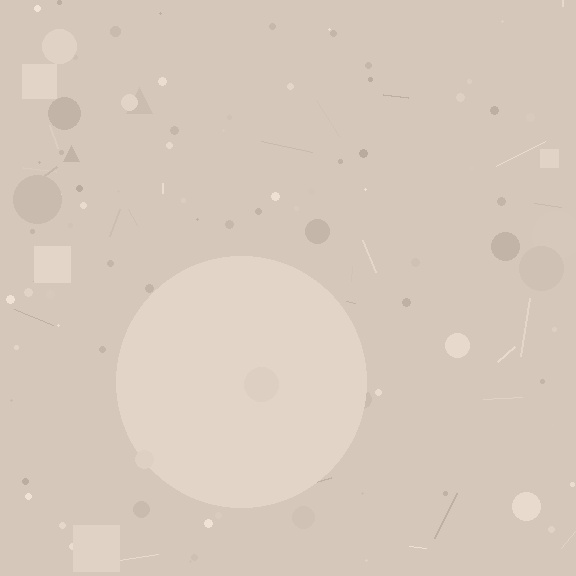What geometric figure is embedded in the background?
A circle is embedded in the background.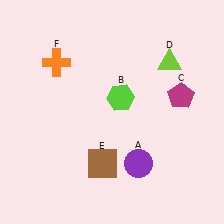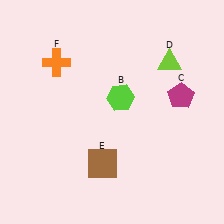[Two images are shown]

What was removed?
The purple circle (A) was removed in Image 2.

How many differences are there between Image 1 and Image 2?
There is 1 difference between the two images.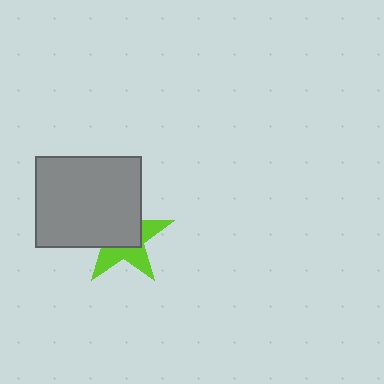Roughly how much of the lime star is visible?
A small part of it is visible (roughly 44%).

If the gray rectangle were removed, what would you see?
You would see the complete lime star.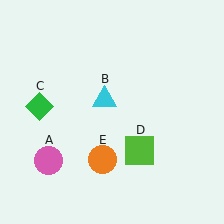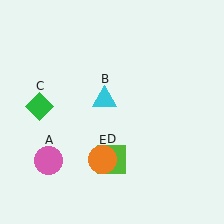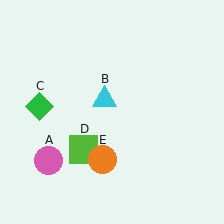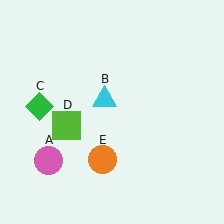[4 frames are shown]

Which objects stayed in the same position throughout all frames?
Pink circle (object A) and cyan triangle (object B) and green diamond (object C) and orange circle (object E) remained stationary.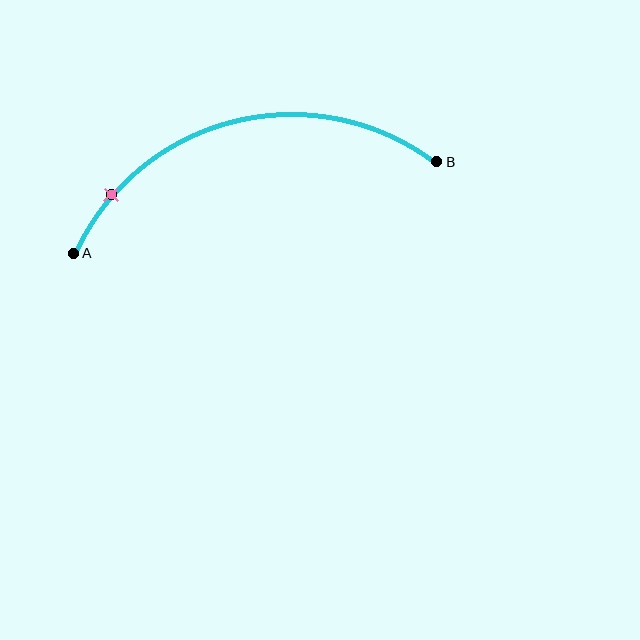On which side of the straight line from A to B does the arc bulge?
The arc bulges above the straight line connecting A and B.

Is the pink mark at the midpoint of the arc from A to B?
No. The pink mark lies on the arc but is closer to endpoint A. The arc midpoint would be at the point on the curve equidistant along the arc from both A and B.